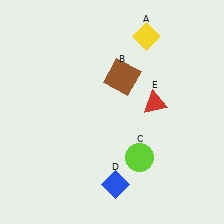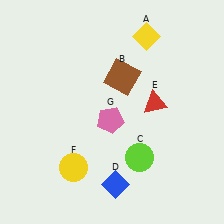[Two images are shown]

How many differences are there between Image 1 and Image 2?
There are 2 differences between the two images.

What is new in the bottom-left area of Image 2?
A pink pentagon (G) was added in the bottom-left area of Image 2.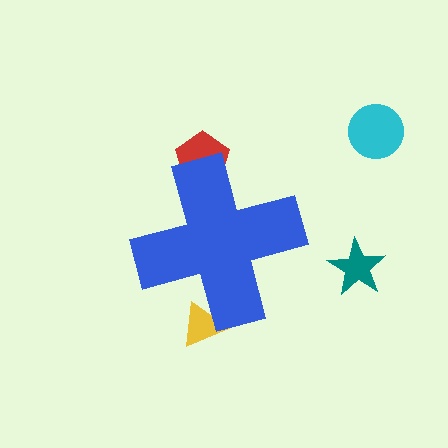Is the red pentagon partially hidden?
Yes, the red pentagon is partially hidden behind the blue cross.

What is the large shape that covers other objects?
A blue cross.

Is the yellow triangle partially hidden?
Yes, the yellow triangle is partially hidden behind the blue cross.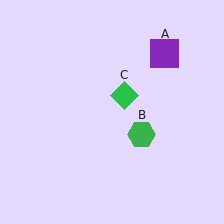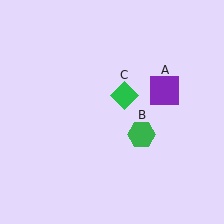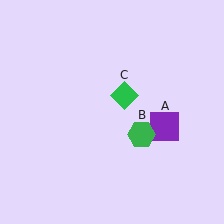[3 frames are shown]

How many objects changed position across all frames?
1 object changed position: purple square (object A).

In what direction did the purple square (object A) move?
The purple square (object A) moved down.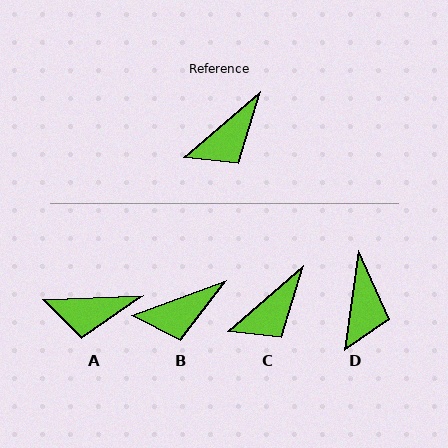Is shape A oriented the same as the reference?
No, it is off by about 39 degrees.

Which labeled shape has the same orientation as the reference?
C.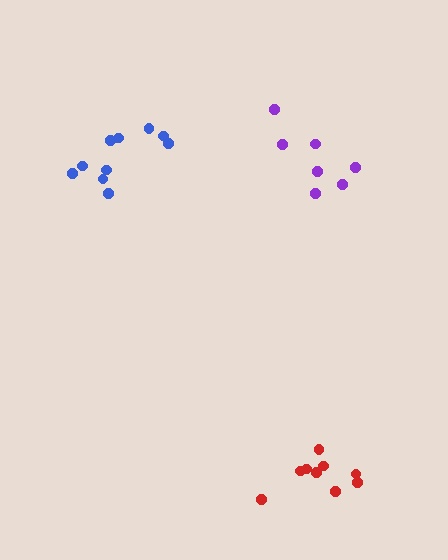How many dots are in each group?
Group 1: 7 dots, Group 2: 9 dots, Group 3: 10 dots (26 total).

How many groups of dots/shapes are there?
There are 3 groups.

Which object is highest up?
The purple cluster is topmost.